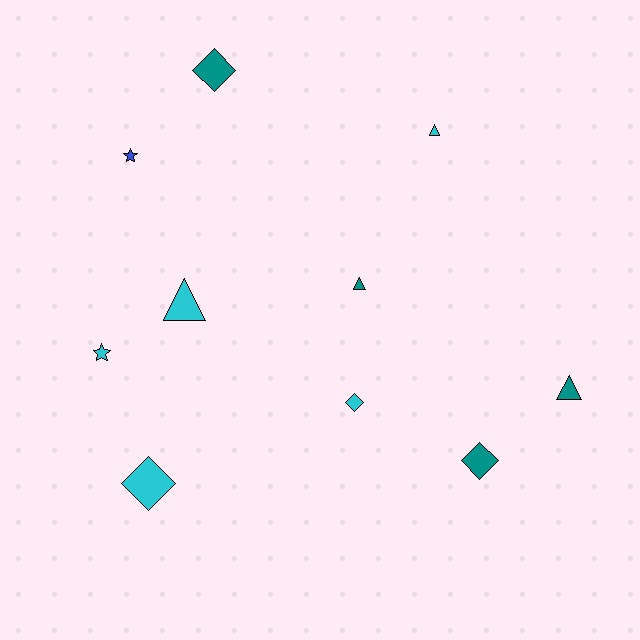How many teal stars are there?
There are no teal stars.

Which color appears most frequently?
Cyan, with 5 objects.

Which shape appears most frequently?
Diamond, with 4 objects.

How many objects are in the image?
There are 10 objects.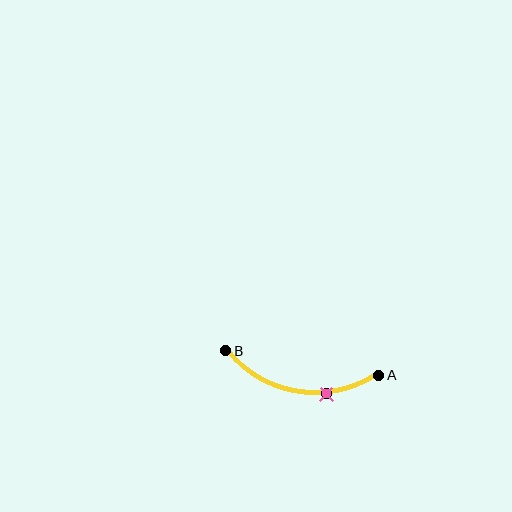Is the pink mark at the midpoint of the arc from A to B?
No. The pink mark lies on the arc but is closer to endpoint A. The arc midpoint would be at the point on the curve equidistant along the arc from both A and B.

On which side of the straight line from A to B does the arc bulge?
The arc bulges below the straight line connecting A and B.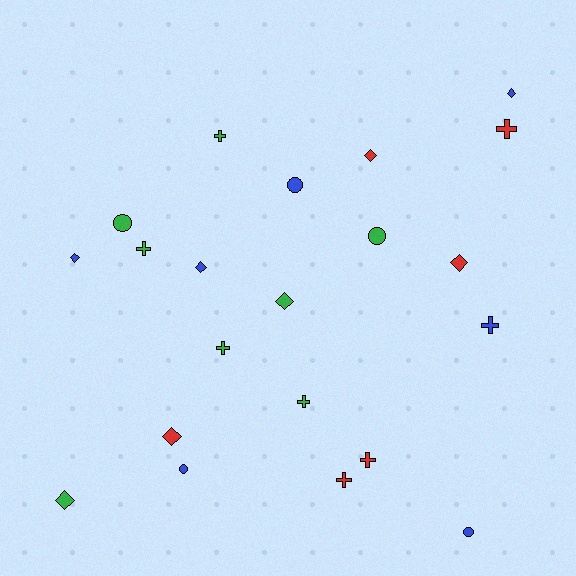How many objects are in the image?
There are 21 objects.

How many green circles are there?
There are 2 green circles.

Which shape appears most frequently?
Diamond, with 8 objects.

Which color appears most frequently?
Green, with 8 objects.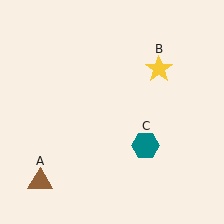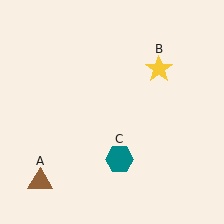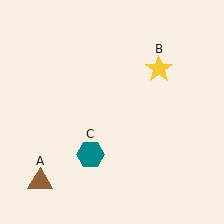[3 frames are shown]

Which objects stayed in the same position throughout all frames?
Brown triangle (object A) and yellow star (object B) remained stationary.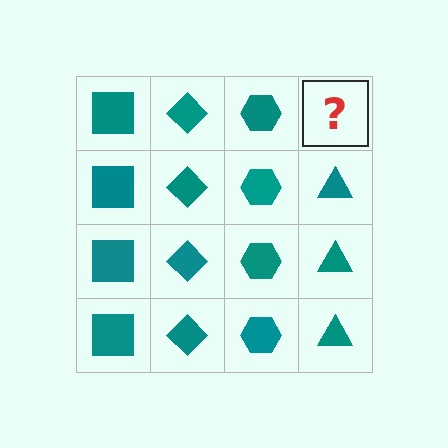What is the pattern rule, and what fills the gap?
The rule is that each column has a consistent shape. The gap should be filled with a teal triangle.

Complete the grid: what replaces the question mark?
The question mark should be replaced with a teal triangle.